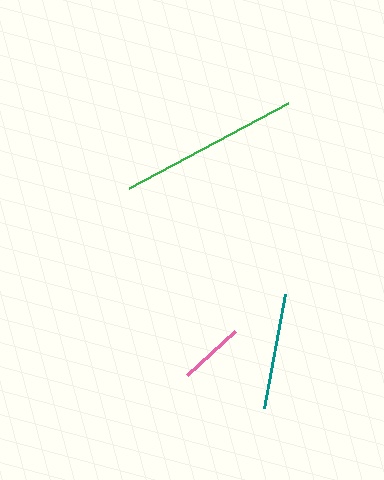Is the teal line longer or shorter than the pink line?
The teal line is longer than the pink line.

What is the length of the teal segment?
The teal segment is approximately 116 pixels long.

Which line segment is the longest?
The green line is the longest at approximately 180 pixels.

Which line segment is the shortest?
The pink line is the shortest at approximately 65 pixels.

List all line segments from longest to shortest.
From longest to shortest: green, teal, pink.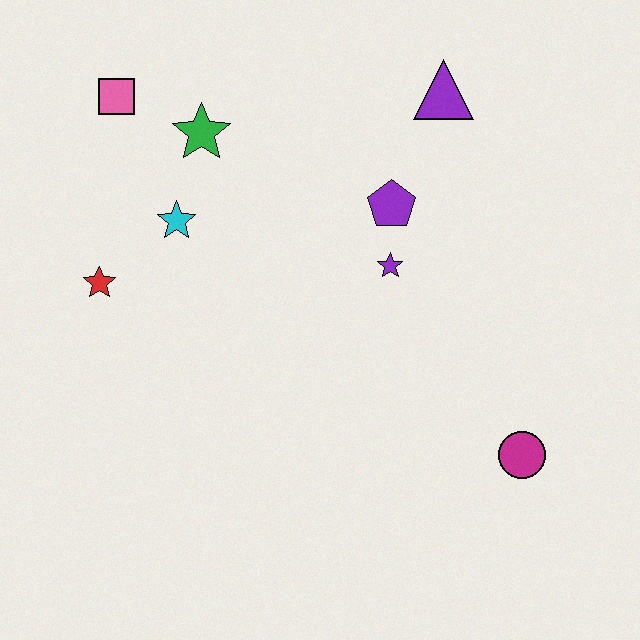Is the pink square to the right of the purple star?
No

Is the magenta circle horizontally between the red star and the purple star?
No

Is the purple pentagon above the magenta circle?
Yes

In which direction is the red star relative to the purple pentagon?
The red star is to the left of the purple pentagon.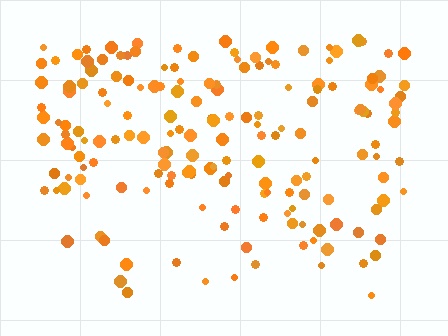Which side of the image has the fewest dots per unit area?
The bottom.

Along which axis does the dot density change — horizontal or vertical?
Vertical.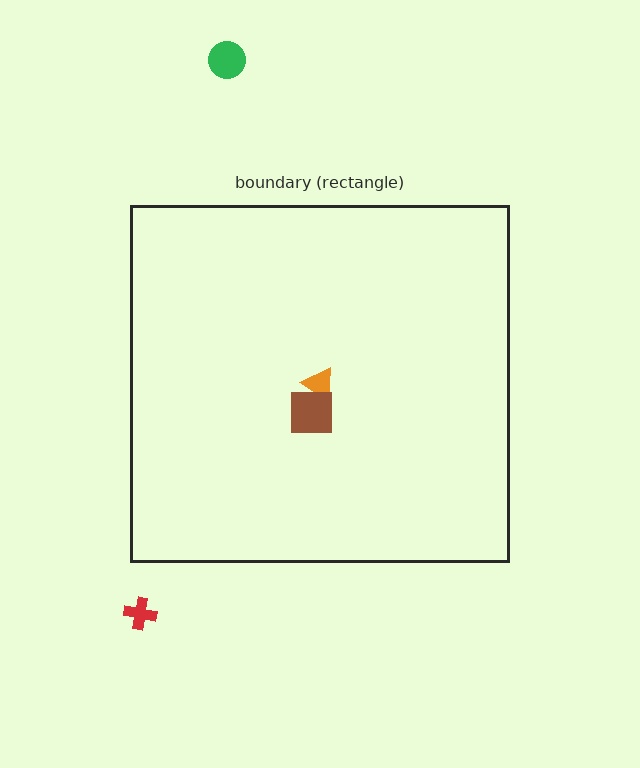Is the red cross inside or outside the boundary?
Outside.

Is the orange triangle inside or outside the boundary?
Inside.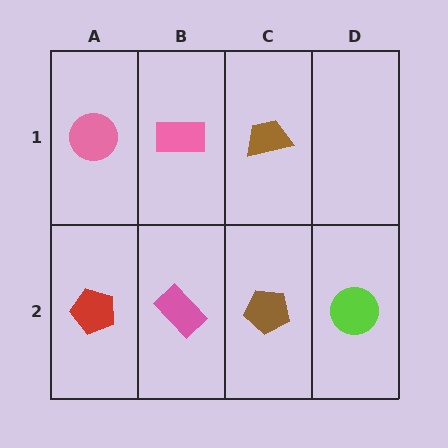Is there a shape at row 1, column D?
No, that cell is empty.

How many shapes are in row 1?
3 shapes.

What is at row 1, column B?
A pink rectangle.